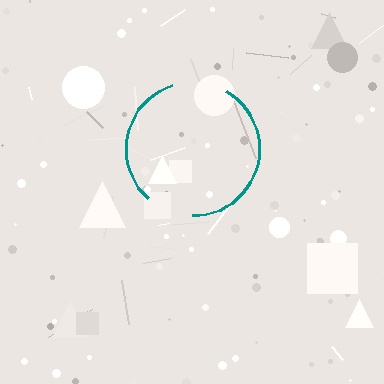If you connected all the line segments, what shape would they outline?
They would outline a circle.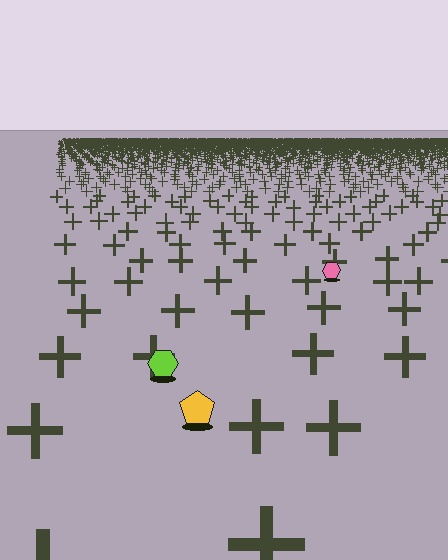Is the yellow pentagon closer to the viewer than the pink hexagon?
Yes. The yellow pentagon is closer — you can tell from the texture gradient: the ground texture is coarser near it.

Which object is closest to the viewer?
The yellow pentagon is closest. The texture marks near it are larger and more spread out.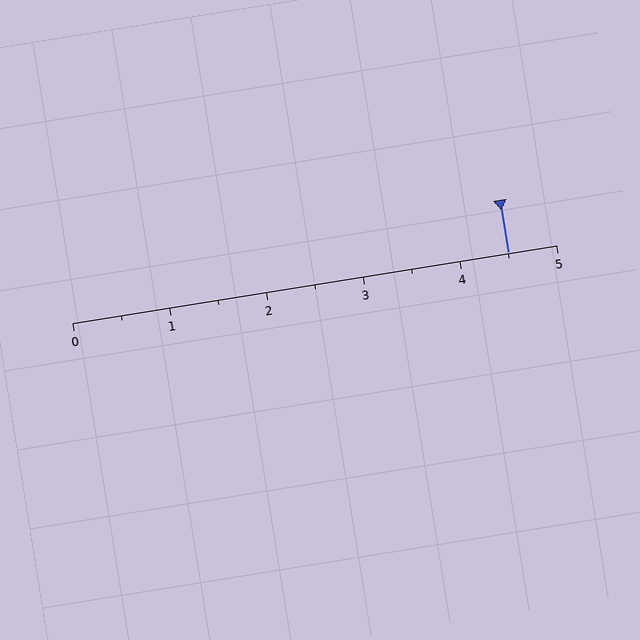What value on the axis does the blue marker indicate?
The marker indicates approximately 4.5.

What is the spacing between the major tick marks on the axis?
The major ticks are spaced 1 apart.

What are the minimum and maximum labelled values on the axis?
The axis runs from 0 to 5.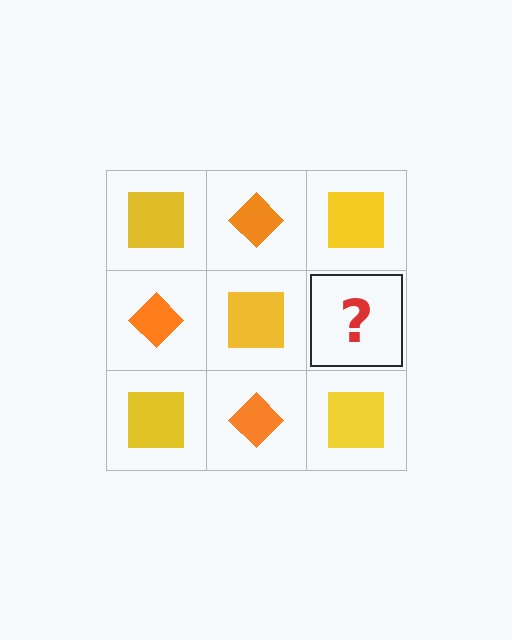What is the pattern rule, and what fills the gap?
The rule is that it alternates yellow square and orange diamond in a checkerboard pattern. The gap should be filled with an orange diamond.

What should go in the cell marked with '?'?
The missing cell should contain an orange diamond.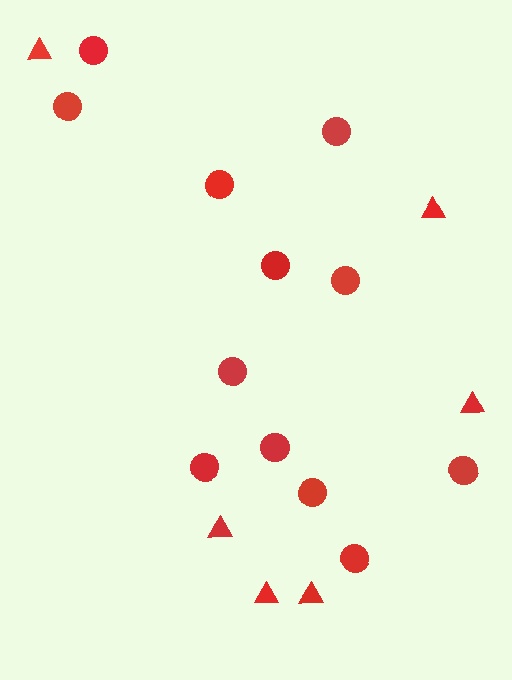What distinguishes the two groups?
There are 2 groups: one group of triangles (6) and one group of circles (12).